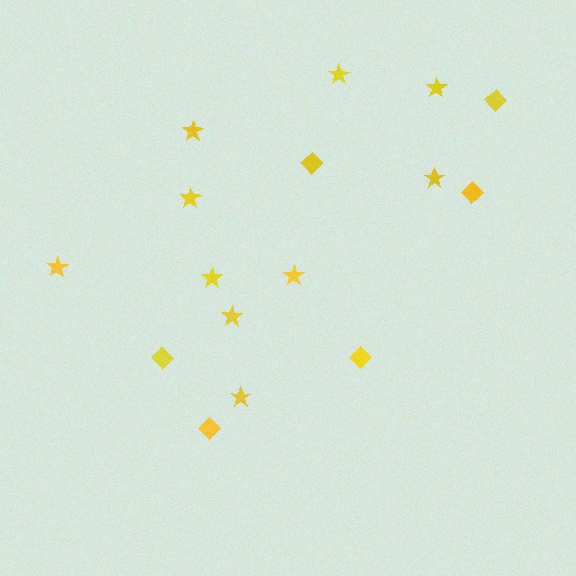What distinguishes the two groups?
There are 2 groups: one group of diamonds (6) and one group of stars (10).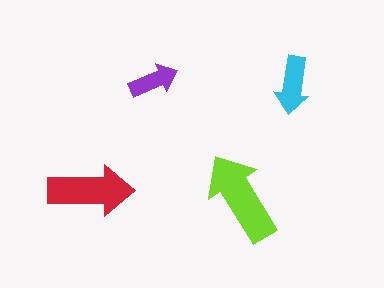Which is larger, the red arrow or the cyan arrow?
The red one.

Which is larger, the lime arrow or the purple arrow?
The lime one.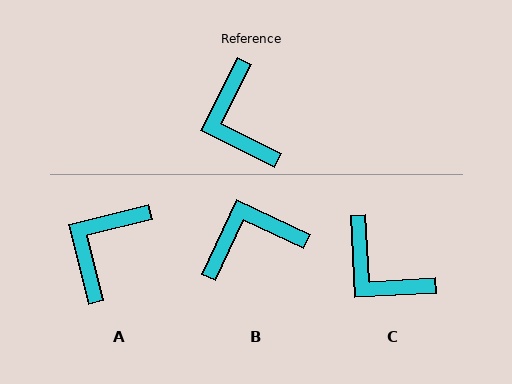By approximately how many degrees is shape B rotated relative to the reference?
Approximately 89 degrees clockwise.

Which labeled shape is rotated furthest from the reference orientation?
B, about 89 degrees away.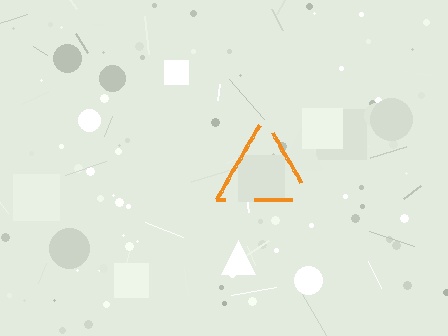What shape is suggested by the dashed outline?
The dashed outline suggests a triangle.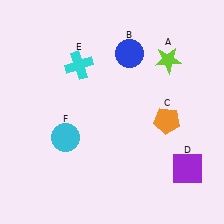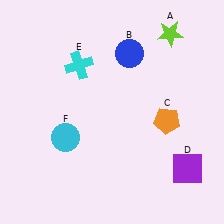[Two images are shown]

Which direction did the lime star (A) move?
The lime star (A) moved up.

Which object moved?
The lime star (A) moved up.